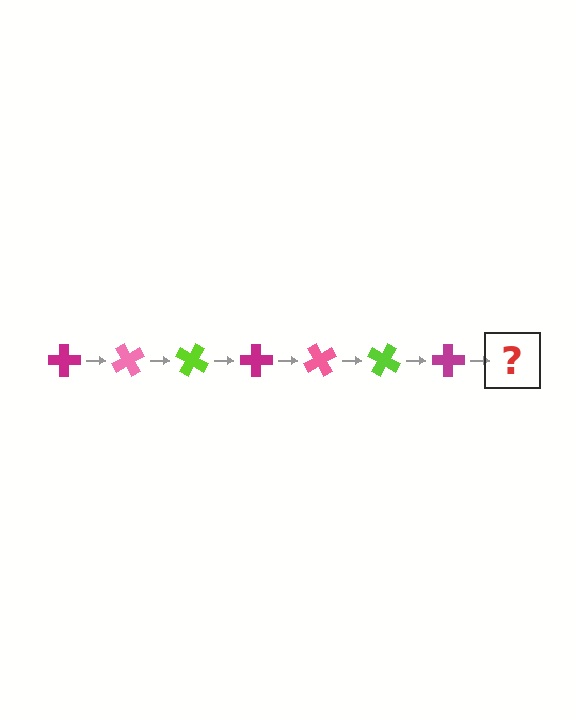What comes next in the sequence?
The next element should be a pink cross, rotated 420 degrees from the start.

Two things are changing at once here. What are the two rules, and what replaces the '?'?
The two rules are that it rotates 60 degrees each step and the color cycles through magenta, pink, and lime. The '?' should be a pink cross, rotated 420 degrees from the start.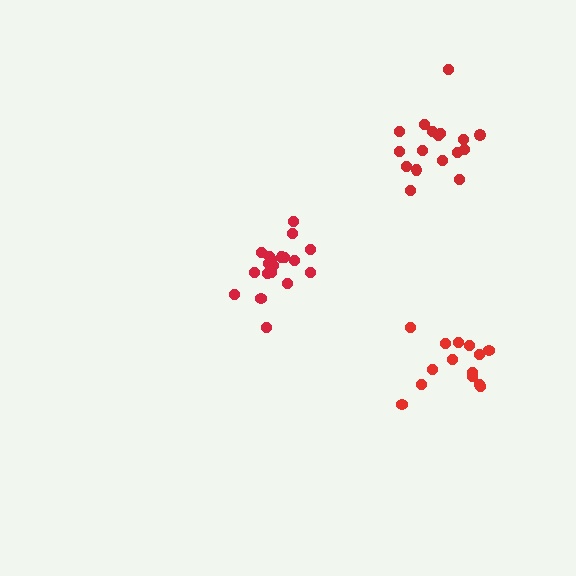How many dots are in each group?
Group 1: 19 dots, Group 2: 14 dots, Group 3: 17 dots (50 total).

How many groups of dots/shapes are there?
There are 3 groups.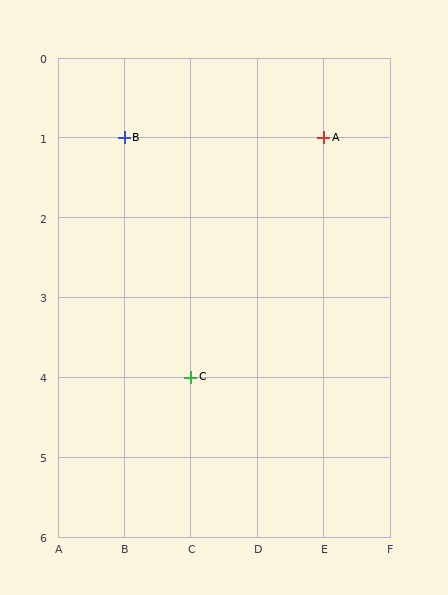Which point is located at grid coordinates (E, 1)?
Point A is at (E, 1).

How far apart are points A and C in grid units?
Points A and C are 2 columns and 3 rows apart (about 3.6 grid units diagonally).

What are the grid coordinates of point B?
Point B is at grid coordinates (B, 1).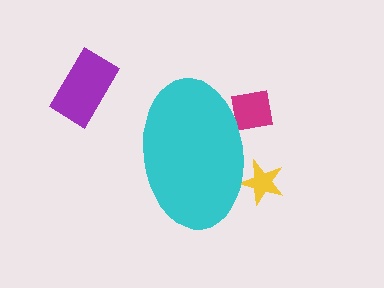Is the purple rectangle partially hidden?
No, the purple rectangle is fully visible.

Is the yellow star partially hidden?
Yes, the yellow star is partially hidden behind the cyan ellipse.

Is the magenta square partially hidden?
Yes, the magenta square is partially hidden behind the cyan ellipse.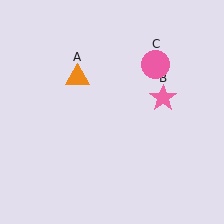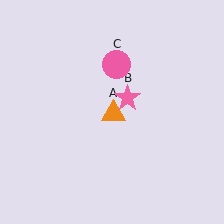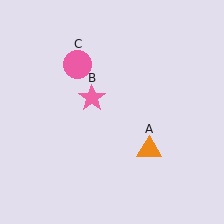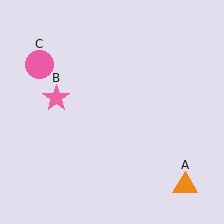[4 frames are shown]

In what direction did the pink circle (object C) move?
The pink circle (object C) moved left.